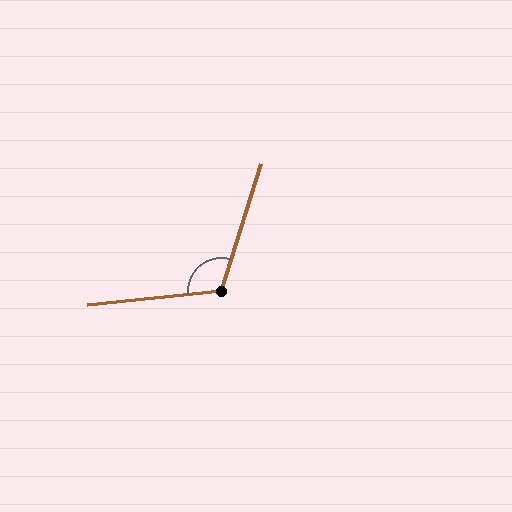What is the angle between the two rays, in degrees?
Approximately 113 degrees.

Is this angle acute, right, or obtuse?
It is obtuse.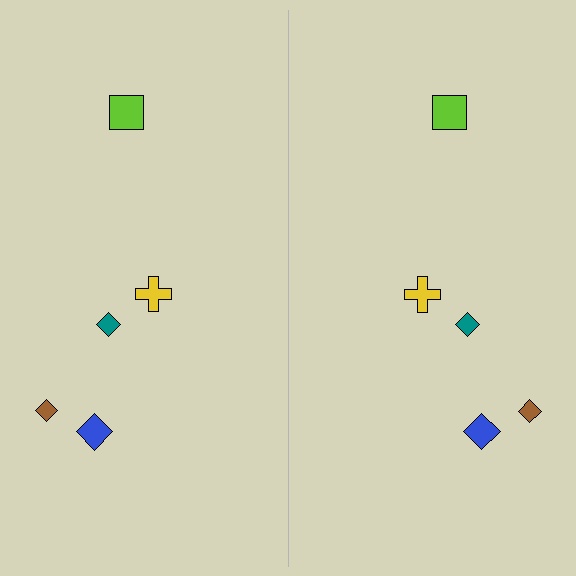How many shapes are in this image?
There are 10 shapes in this image.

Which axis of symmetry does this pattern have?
The pattern has a vertical axis of symmetry running through the center of the image.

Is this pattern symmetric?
Yes, this pattern has bilateral (reflection) symmetry.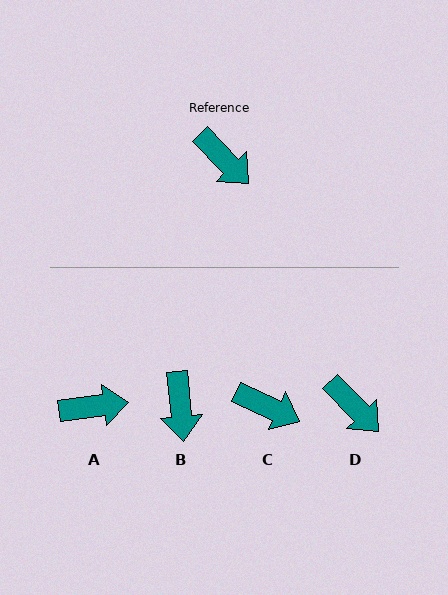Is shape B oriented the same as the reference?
No, it is off by about 39 degrees.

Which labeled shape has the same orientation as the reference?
D.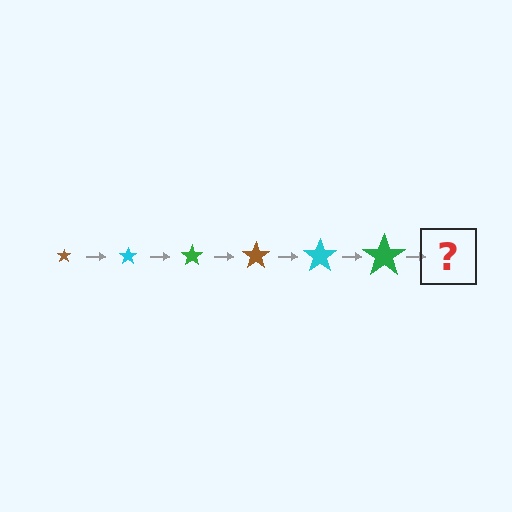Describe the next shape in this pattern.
It should be a brown star, larger than the previous one.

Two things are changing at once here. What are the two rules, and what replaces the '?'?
The two rules are that the star grows larger each step and the color cycles through brown, cyan, and green. The '?' should be a brown star, larger than the previous one.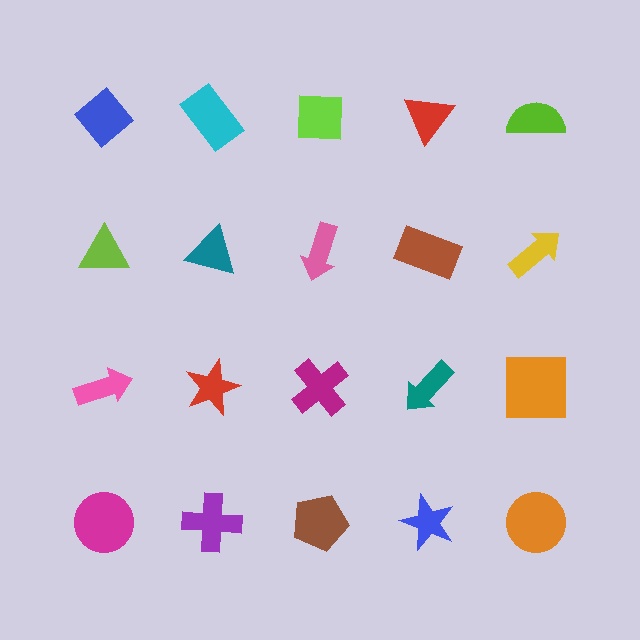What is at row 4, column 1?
A magenta circle.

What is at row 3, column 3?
A magenta cross.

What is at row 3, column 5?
An orange square.